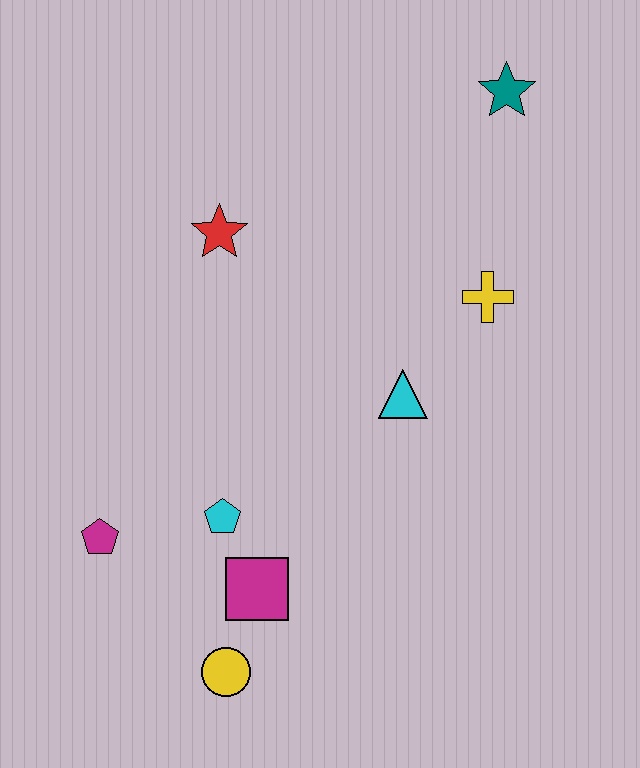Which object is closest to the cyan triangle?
The yellow cross is closest to the cyan triangle.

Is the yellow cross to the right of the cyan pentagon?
Yes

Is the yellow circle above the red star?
No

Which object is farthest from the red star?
The yellow circle is farthest from the red star.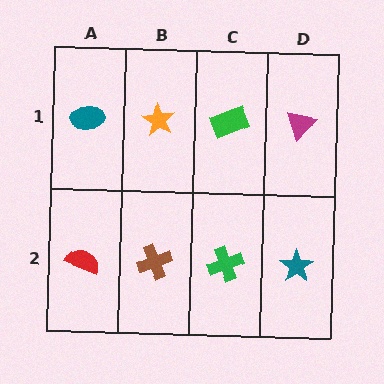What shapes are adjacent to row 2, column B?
An orange star (row 1, column B), a red semicircle (row 2, column A), a green cross (row 2, column C).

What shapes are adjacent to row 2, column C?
A green rectangle (row 1, column C), a brown cross (row 2, column B), a teal star (row 2, column D).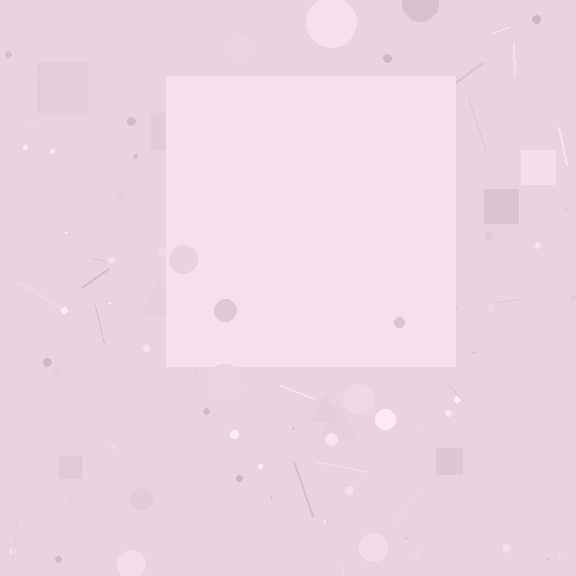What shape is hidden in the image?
A square is hidden in the image.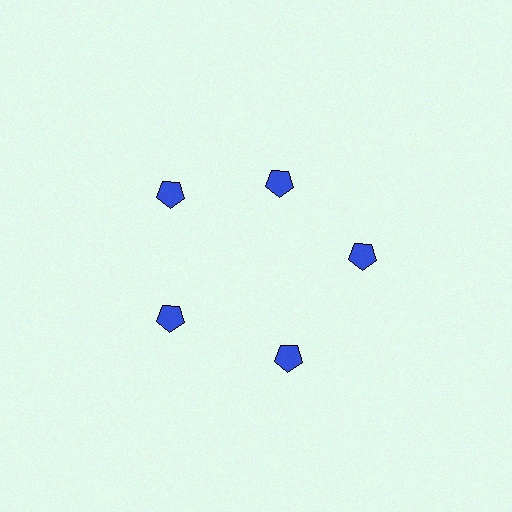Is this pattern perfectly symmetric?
No. The 5 blue pentagons are arranged in a ring, but one element near the 1 o'clock position is pulled inward toward the center, breaking the 5-fold rotational symmetry.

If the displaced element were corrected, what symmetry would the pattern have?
It would have 5-fold rotational symmetry — the pattern would map onto itself every 72 degrees.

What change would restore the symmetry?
The symmetry would be restored by moving it outward, back onto the ring so that all 5 pentagons sit at equal angles and equal distance from the center.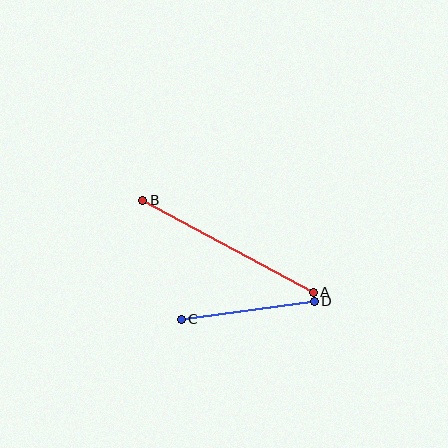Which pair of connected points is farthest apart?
Points A and B are farthest apart.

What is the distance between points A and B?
The distance is approximately 194 pixels.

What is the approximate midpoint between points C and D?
The midpoint is at approximately (248, 310) pixels.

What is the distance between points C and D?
The distance is approximately 134 pixels.